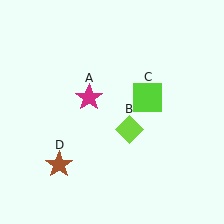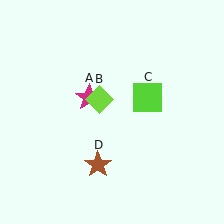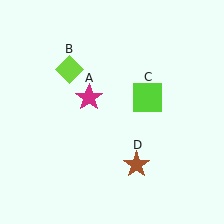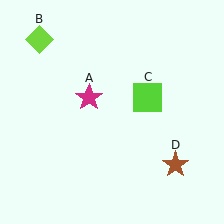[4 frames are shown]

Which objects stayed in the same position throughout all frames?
Magenta star (object A) and lime square (object C) remained stationary.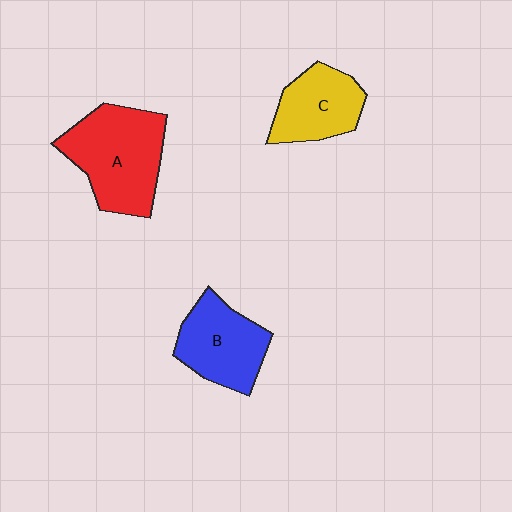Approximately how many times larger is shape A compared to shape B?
Approximately 1.4 times.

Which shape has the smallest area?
Shape C (yellow).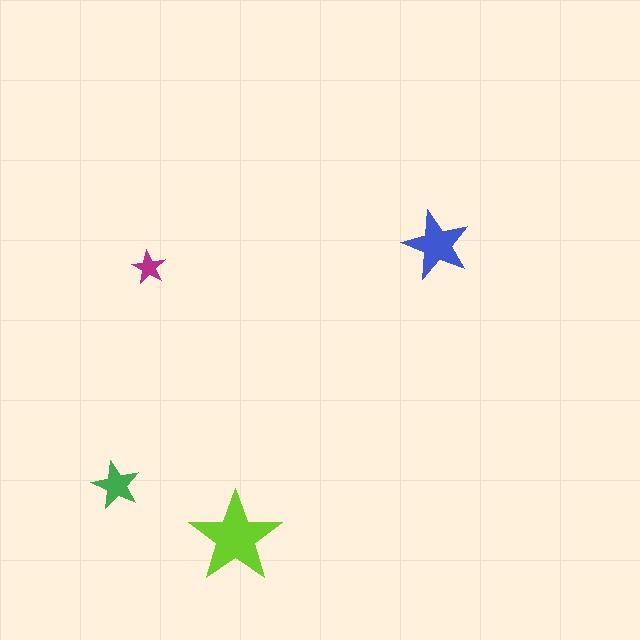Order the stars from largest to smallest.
the lime one, the blue one, the green one, the magenta one.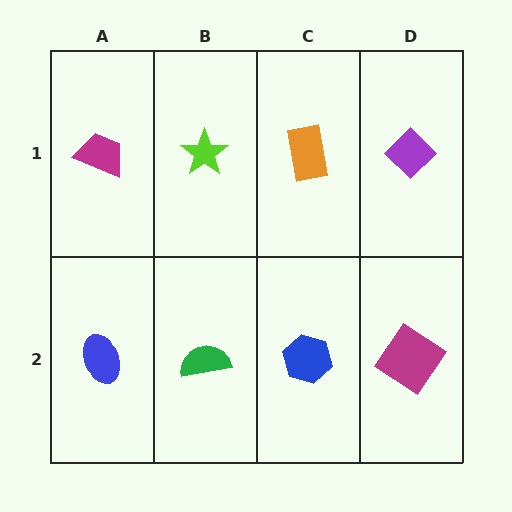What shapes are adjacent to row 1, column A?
A blue ellipse (row 2, column A), a lime star (row 1, column B).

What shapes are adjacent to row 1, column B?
A green semicircle (row 2, column B), a magenta trapezoid (row 1, column A), an orange rectangle (row 1, column C).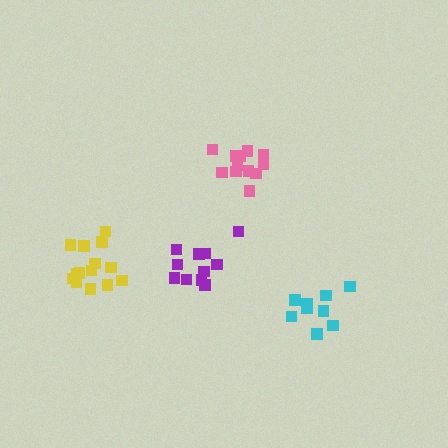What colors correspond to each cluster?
The clusters are colored: yellow, cyan, purple, pink.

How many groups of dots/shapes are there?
There are 4 groups.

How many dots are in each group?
Group 1: 14 dots, Group 2: 9 dots, Group 3: 11 dots, Group 4: 12 dots (46 total).